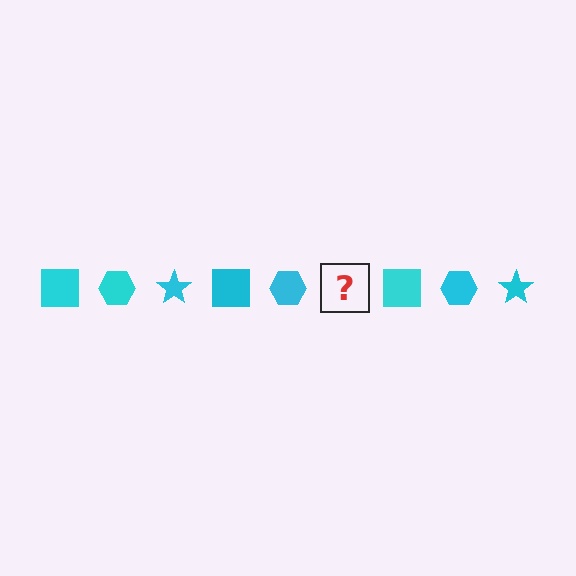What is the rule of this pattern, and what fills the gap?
The rule is that the pattern cycles through square, hexagon, star shapes in cyan. The gap should be filled with a cyan star.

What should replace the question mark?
The question mark should be replaced with a cyan star.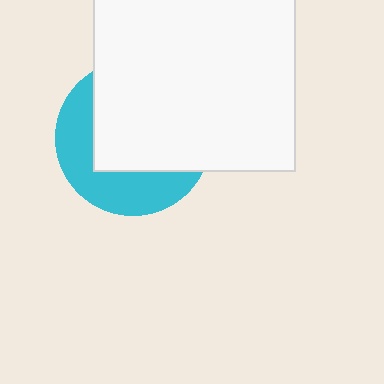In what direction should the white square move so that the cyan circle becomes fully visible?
The white square should move toward the upper-right. That is the shortest direction to clear the overlap and leave the cyan circle fully visible.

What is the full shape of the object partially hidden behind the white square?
The partially hidden object is a cyan circle.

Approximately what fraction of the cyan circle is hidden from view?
Roughly 61% of the cyan circle is hidden behind the white square.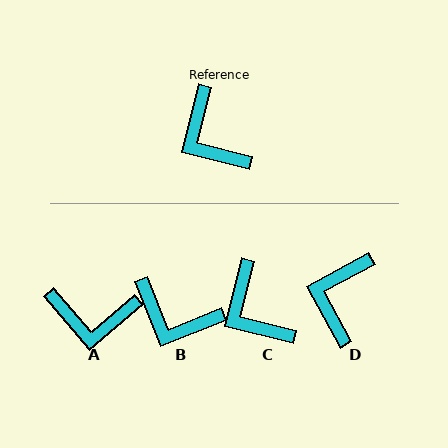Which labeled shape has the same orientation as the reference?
C.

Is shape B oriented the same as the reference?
No, it is off by about 36 degrees.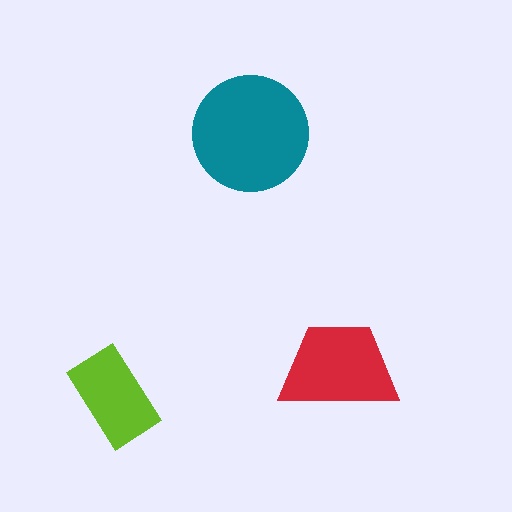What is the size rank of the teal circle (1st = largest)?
1st.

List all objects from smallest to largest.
The lime rectangle, the red trapezoid, the teal circle.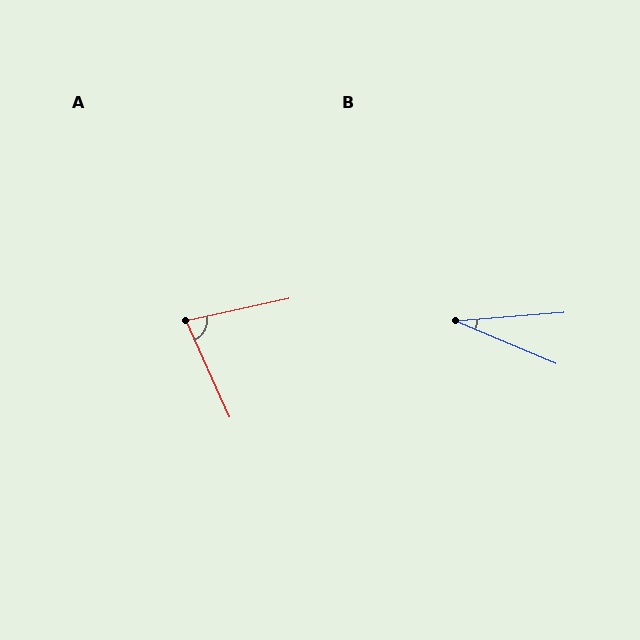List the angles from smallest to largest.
B (27°), A (78°).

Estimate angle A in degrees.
Approximately 78 degrees.